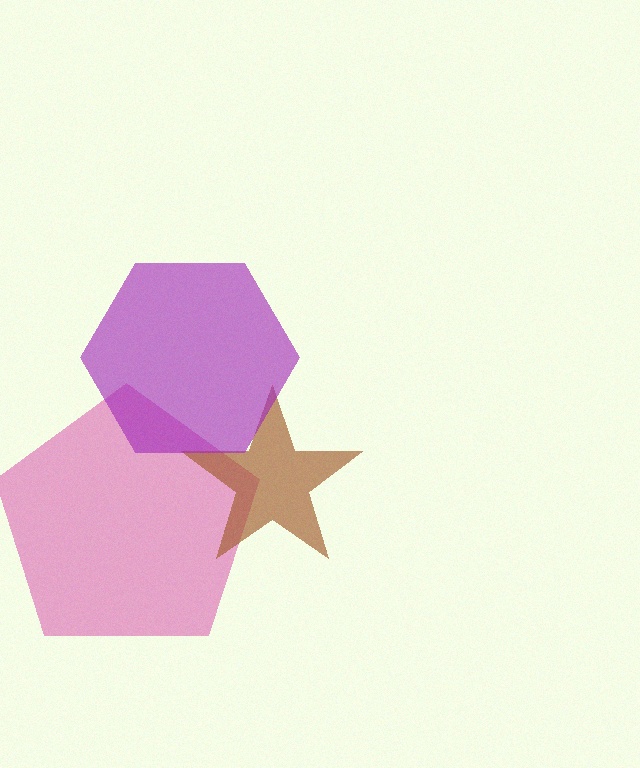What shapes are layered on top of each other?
The layered shapes are: a magenta pentagon, a brown star, a purple hexagon.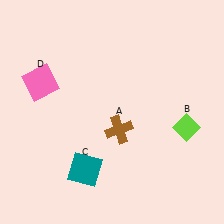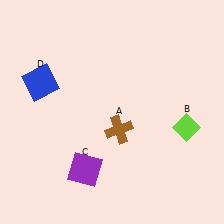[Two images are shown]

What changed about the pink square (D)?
In Image 1, D is pink. In Image 2, it changed to blue.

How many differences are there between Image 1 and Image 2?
There are 2 differences between the two images.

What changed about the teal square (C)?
In Image 1, C is teal. In Image 2, it changed to purple.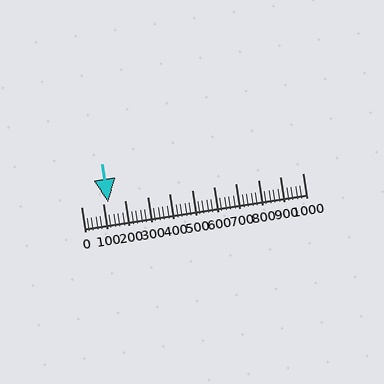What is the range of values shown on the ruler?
The ruler shows values from 0 to 1000.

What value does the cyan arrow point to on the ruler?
The cyan arrow points to approximately 122.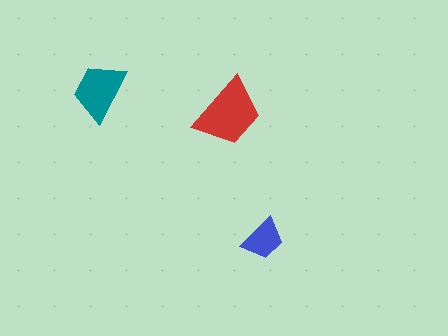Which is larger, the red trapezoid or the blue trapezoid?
The red one.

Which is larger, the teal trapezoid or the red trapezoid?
The red one.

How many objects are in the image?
There are 3 objects in the image.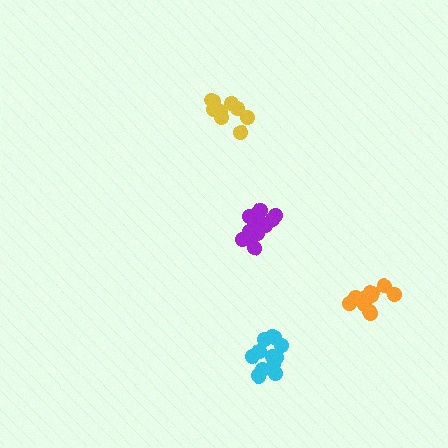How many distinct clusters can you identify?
There are 4 distinct clusters.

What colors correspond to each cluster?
The clusters are colored: cyan, yellow, purple, orange.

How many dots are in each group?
Group 1: 12 dots, Group 2: 9 dots, Group 3: 14 dots, Group 4: 11 dots (46 total).